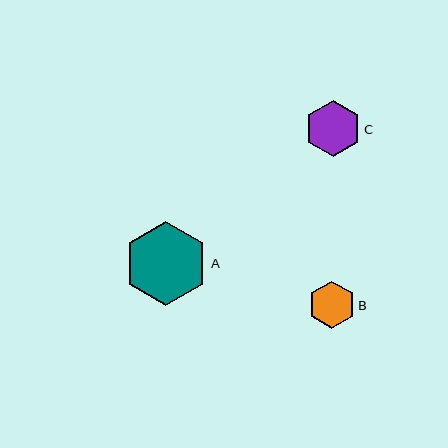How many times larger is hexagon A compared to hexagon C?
Hexagon A is approximately 1.5 times the size of hexagon C.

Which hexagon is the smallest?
Hexagon B is the smallest with a size of approximately 47 pixels.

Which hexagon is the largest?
Hexagon A is the largest with a size of approximately 84 pixels.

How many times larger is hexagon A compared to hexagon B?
Hexagon A is approximately 1.8 times the size of hexagon B.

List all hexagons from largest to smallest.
From largest to smallest: A, C, B.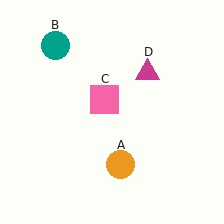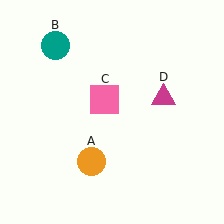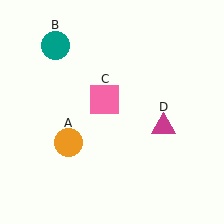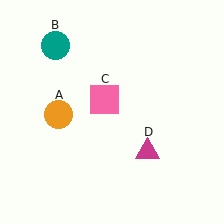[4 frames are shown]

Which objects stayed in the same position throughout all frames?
Teal circle (object B) and pink square (object C) remained stationary.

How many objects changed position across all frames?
2 objects changed position: orange circle (object A), magenta triangle (object D).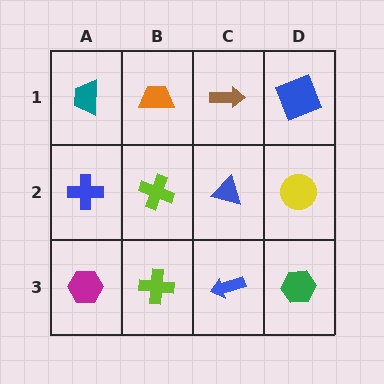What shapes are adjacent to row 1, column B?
A lime cross (row 2, column B), a teal trapezoid (row 1, column A), a brown arrow (row 1, column C).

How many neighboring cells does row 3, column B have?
3.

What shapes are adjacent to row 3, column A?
A blue cross (row 2, column A), a lime cross (row 3, column B).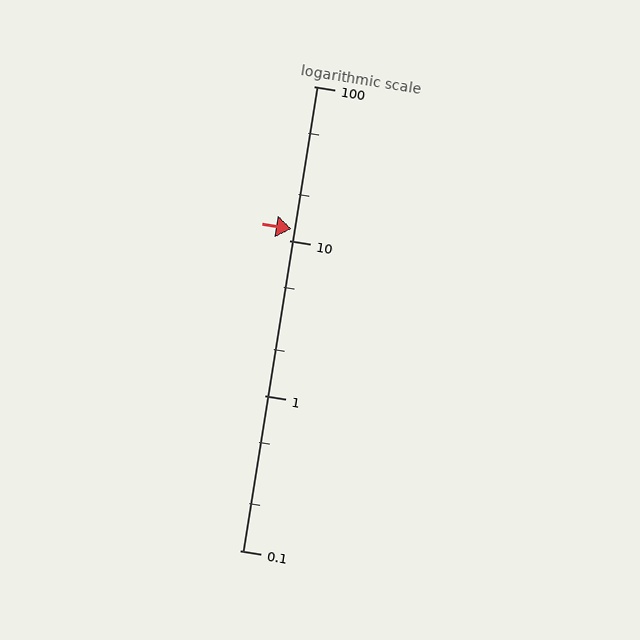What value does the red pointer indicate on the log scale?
The pointer indicates approximately 12.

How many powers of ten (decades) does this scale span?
The scale spans 3 decades, from 0.1 to 100.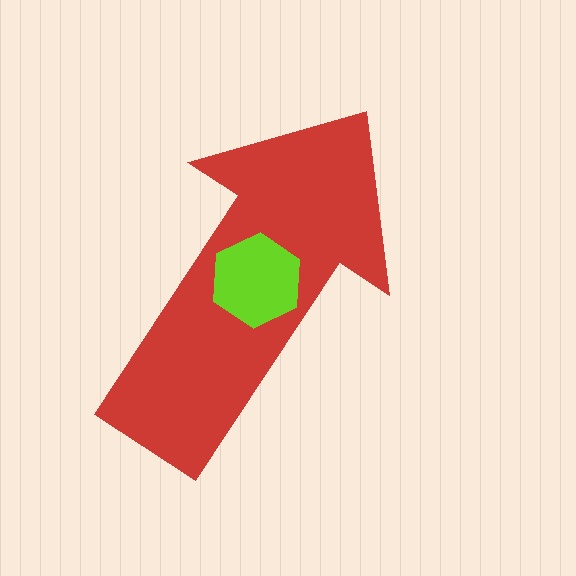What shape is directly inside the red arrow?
The lime hexagon.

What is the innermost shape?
The lime hexagon.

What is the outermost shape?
The red arrow.